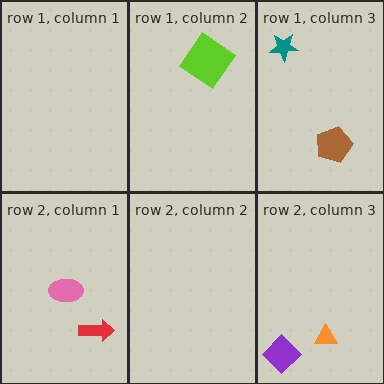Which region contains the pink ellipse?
The row 2, column 1 region.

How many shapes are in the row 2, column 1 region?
2.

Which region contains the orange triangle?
The row 2, column 3 region.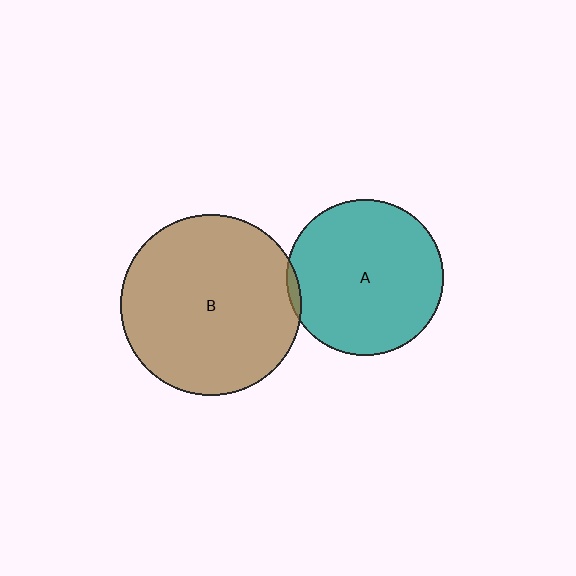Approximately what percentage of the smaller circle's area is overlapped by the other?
Approximately 5%.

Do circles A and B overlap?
Yes.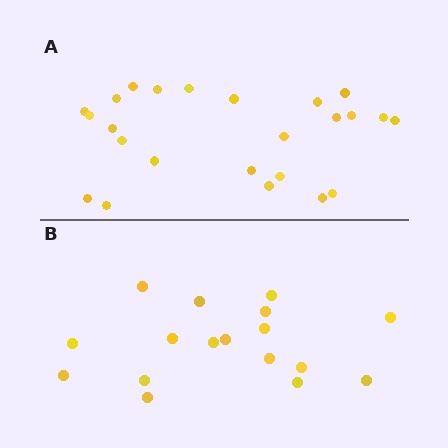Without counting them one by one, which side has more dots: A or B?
Region A (the top region) has more dots.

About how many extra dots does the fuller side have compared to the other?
Region A has roughly 8 or so more dots than region B.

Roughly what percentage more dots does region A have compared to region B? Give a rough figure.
About 40% more.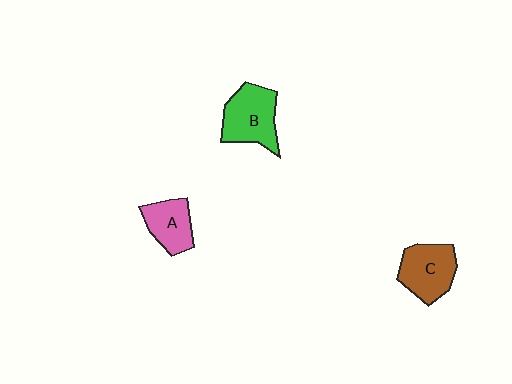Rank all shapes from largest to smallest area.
From largest to smallest: B (green), C (brown), A (pink).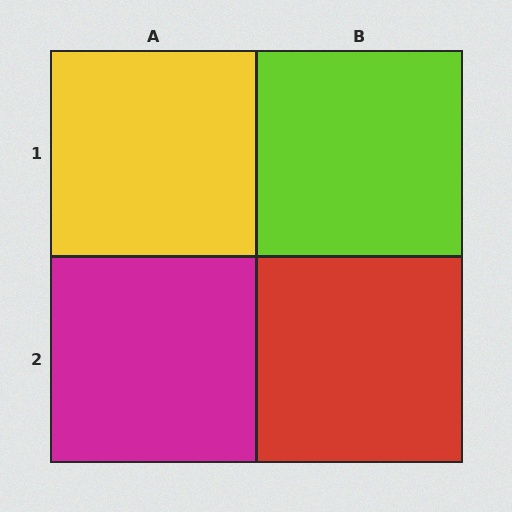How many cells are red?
1 cell is red.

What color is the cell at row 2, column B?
Red.